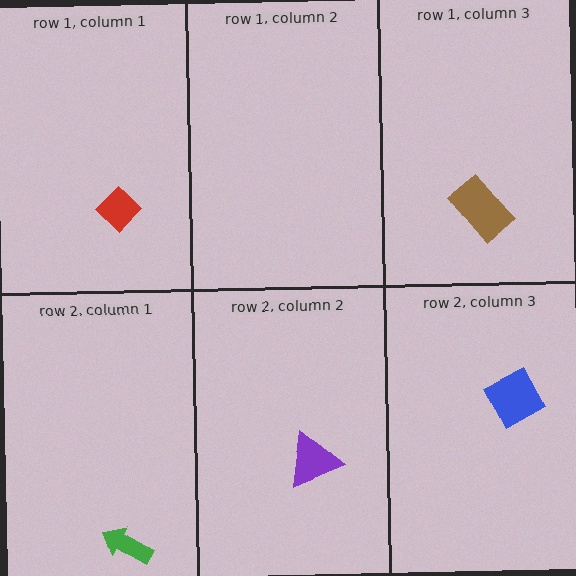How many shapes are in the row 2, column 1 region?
1.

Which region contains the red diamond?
The row 1, column 1 region.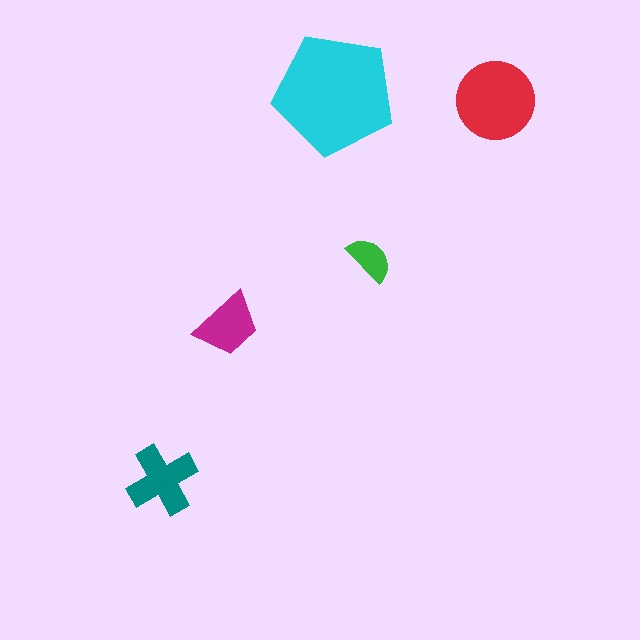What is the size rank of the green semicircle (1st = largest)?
5th.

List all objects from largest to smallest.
The cyan pentagon, the red circle, the teal cross, the magenta trapezoid, the green semicircle.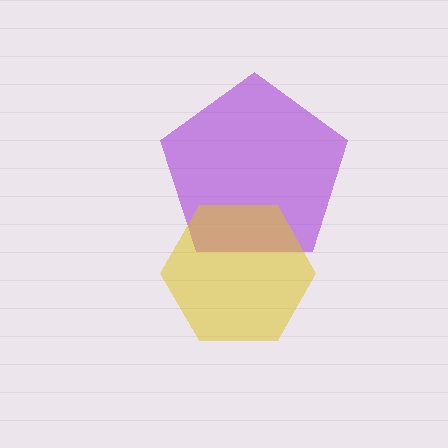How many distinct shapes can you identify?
There are 2 distinct shapes: a purple pentagon, a yellow hexagon.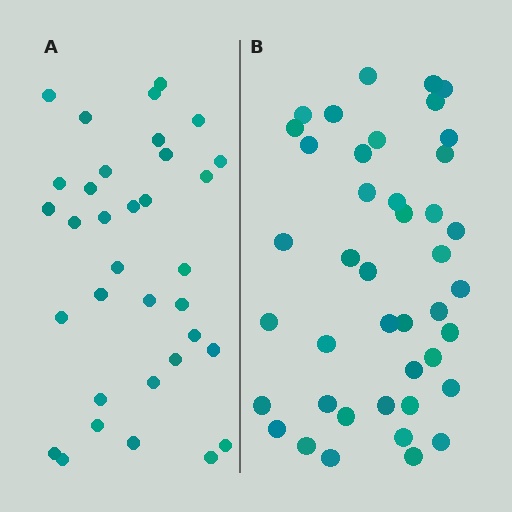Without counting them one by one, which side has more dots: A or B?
Region B (the right region) has more dots.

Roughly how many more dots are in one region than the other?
Region B has roughly 8 or so more dots than region A.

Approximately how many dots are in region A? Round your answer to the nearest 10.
About 30 dots. (The exact count is 34, which rounds to 30.)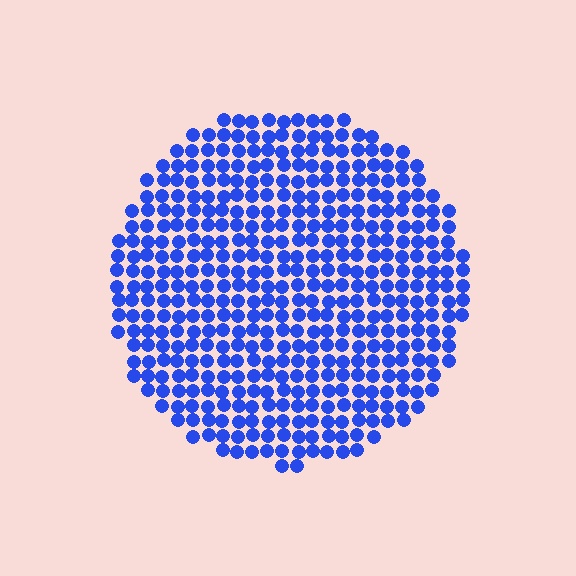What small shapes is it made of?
It is made of small circles.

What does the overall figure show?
The overall figure shows a circle.